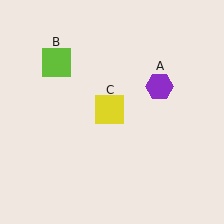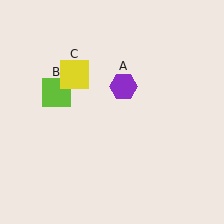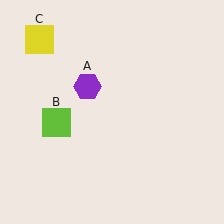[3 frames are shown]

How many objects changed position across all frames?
3 objects changed position: purple hexagon (object A), lime square (object B), yellow square (object C).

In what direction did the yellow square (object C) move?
The yellow square (object C) moved up and to the left.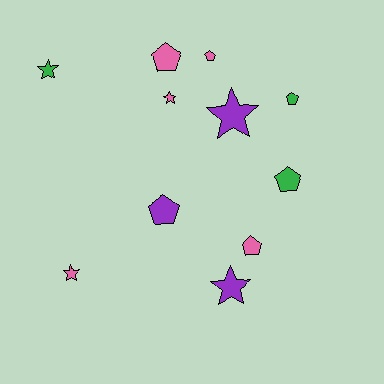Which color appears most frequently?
Pink, with 5 objects.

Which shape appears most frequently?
Pentagon, with 6 objects.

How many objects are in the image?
There are 11 objects.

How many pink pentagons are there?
There are 3 pink pentagons.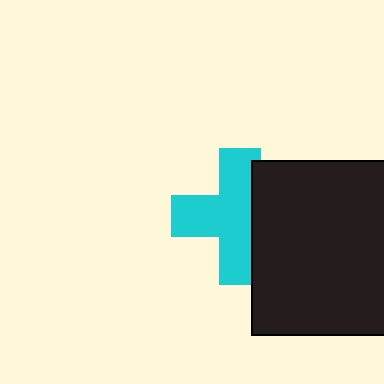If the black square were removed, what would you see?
You would see the complete cyan cross.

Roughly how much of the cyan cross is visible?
Most of it is visible (roughly 67%).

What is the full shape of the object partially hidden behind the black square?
The partially hidden object is a cyan cross.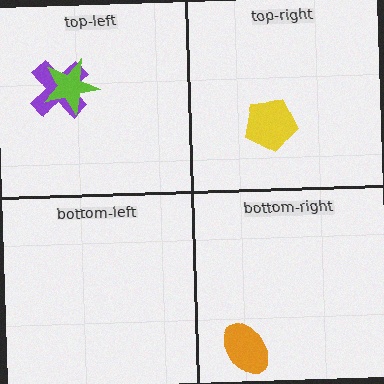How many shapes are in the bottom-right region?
1.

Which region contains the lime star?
The top-left region.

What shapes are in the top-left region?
The purple cross, the lime star.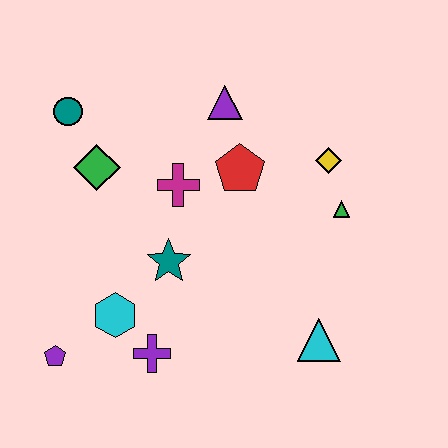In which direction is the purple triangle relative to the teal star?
The purple triangle is above the teal star.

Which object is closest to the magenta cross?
The red pentagon is closest to the magenta cross.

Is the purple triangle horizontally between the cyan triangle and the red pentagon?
No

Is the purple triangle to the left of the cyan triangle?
Yes